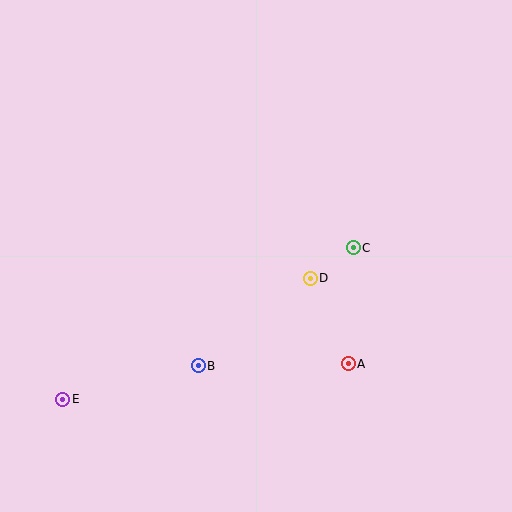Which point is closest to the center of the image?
Point D at (310, 278) is closest to the center.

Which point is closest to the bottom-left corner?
Point E is closest to the bottom-left corner.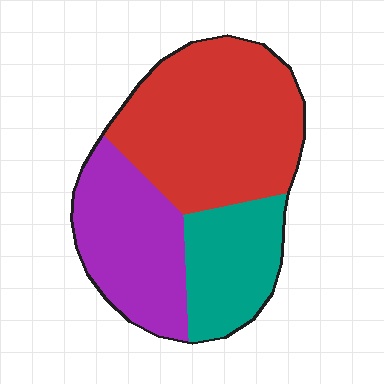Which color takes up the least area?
Teal, at roughly 20%.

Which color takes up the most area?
Red, at roughly 50%.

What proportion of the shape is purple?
Purple takes up about one third (1/3) of the shape.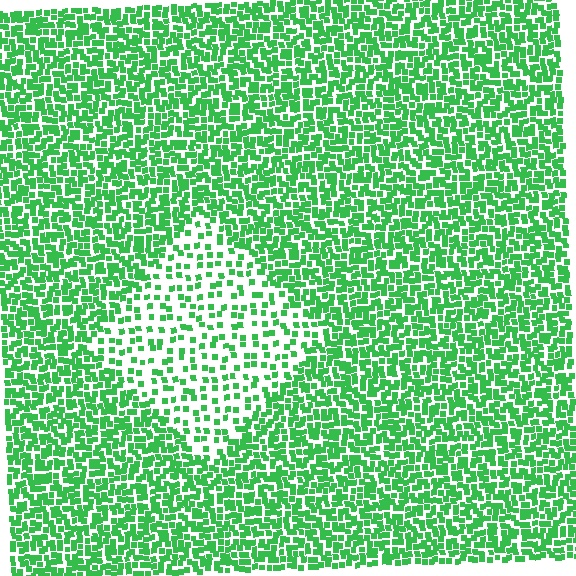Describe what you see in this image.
The image contains small green elements arranged at two different densities. A diamond-shaped region is visible where the elements are less densely packed than the surrounding area.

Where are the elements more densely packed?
The elements are more densely packed outside the diamond boundary.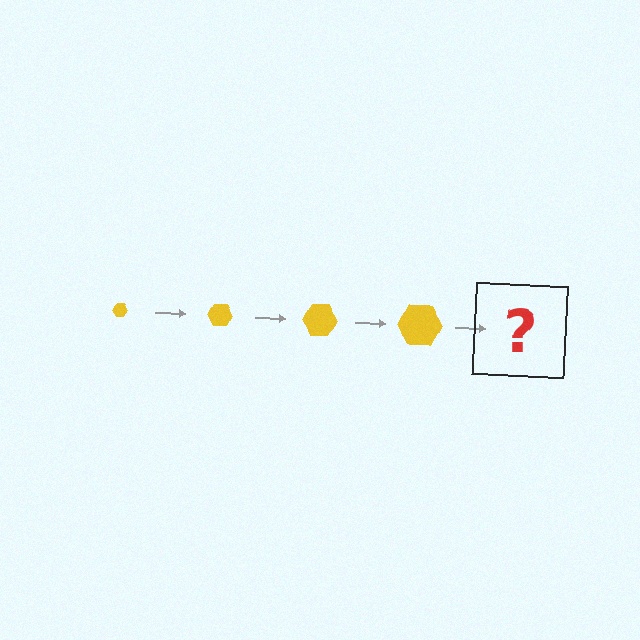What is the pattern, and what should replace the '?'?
The pattern is that the hexagon gets progressively larger each step. The '?' should be a yellow hexagon, larger than the previous one.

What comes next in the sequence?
The next element should be a yellow hexagon, larger than the previous one.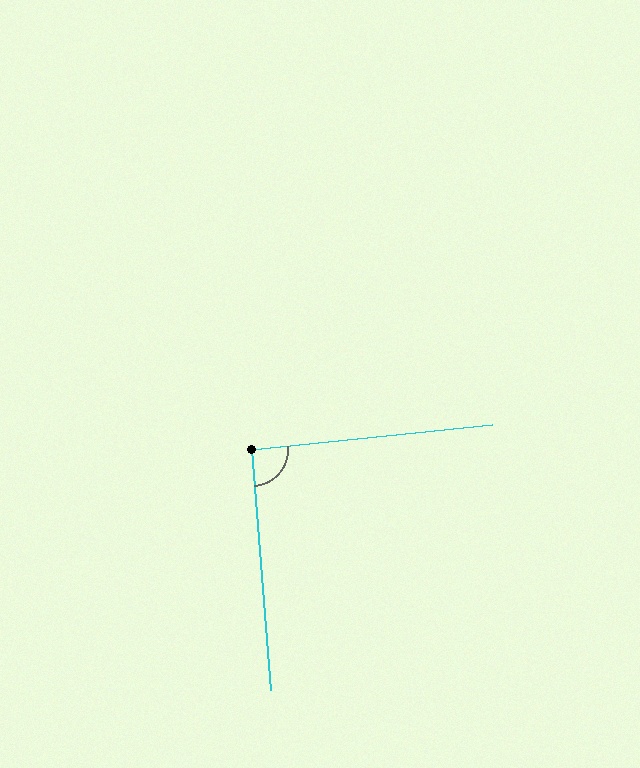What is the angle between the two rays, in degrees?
Approximately 92 degrees.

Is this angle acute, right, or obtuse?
It is approximately a right angle.